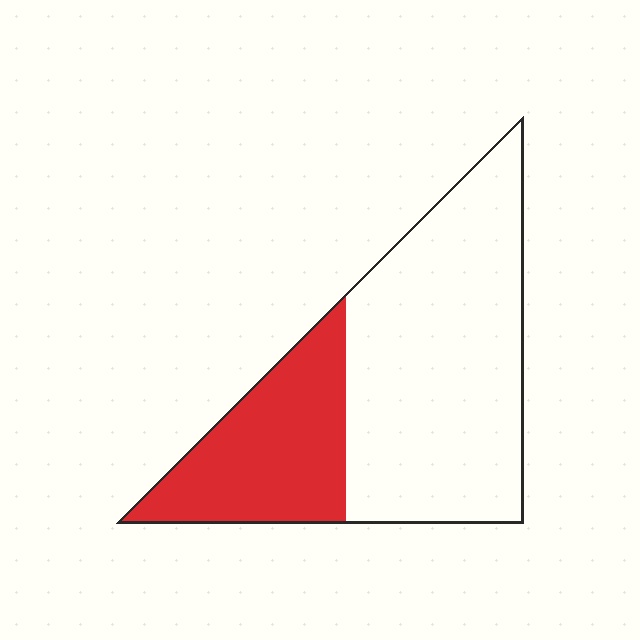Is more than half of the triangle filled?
No.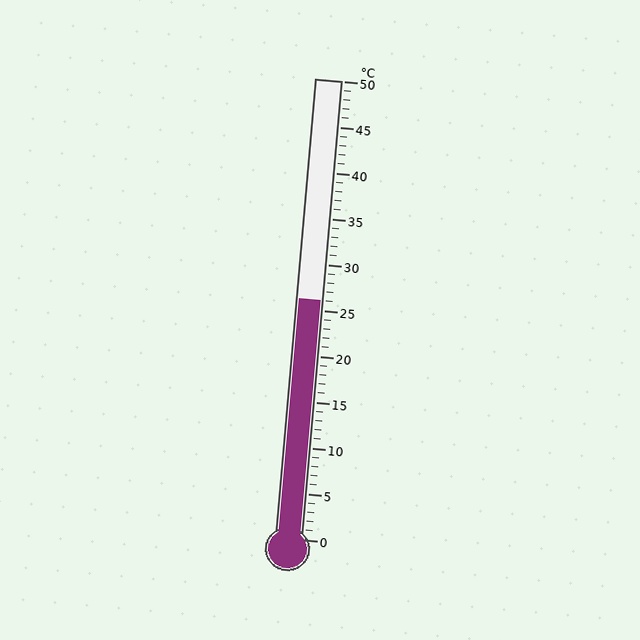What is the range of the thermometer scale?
The thermometer scale ranges from 0°C to 50°C.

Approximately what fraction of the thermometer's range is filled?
The thermometer is filled to approximately 50% of its range.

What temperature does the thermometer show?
The thermometer shows approximately 26°C.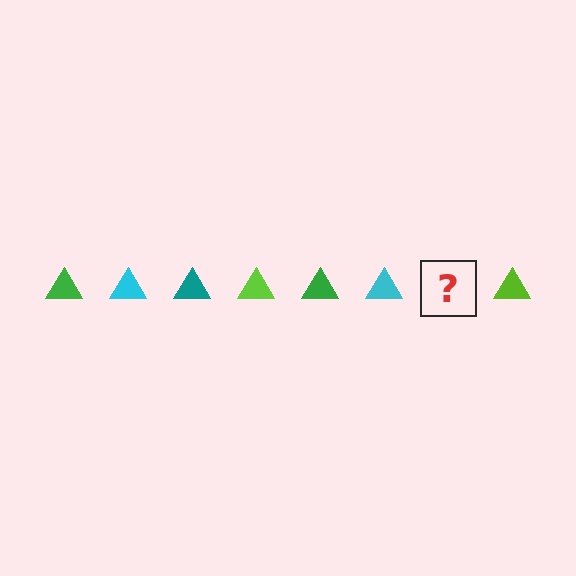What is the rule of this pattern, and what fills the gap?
The rule is that the pattern cycles through green, cyan, teal, lime triangles. The gap should be filled with a teal triangle.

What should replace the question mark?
The question mark should be replaced with a teal triangle.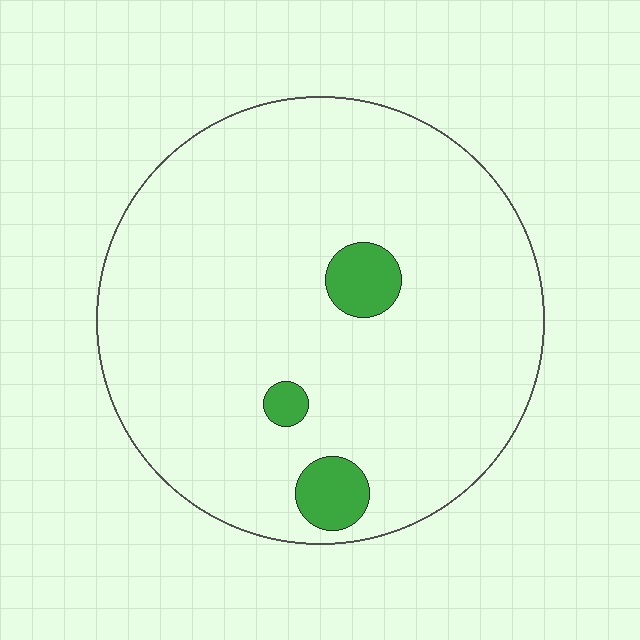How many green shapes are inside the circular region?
3.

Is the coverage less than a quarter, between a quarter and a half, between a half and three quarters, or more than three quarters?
Less than a quarter.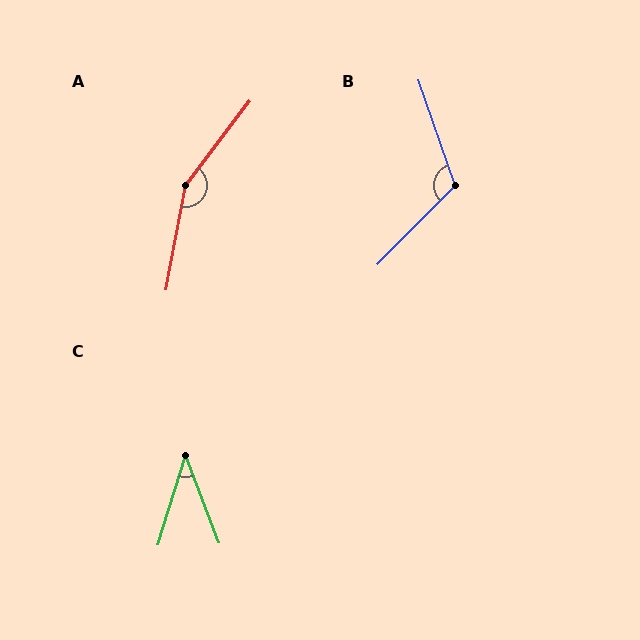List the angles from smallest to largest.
C (38°), B (117°), A (153°).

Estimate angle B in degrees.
Approximately 117 degrees.